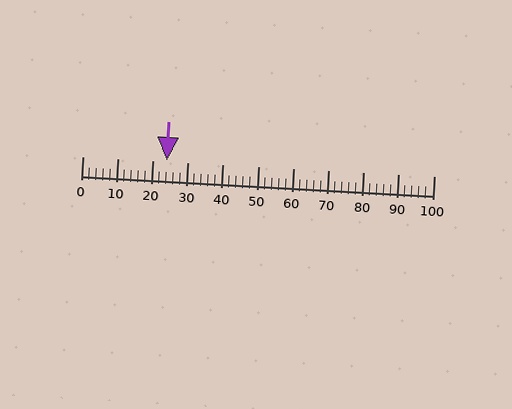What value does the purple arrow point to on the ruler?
The purple arrow points to approximately 24.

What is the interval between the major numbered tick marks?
The major tick marks are spaced 10 units apart.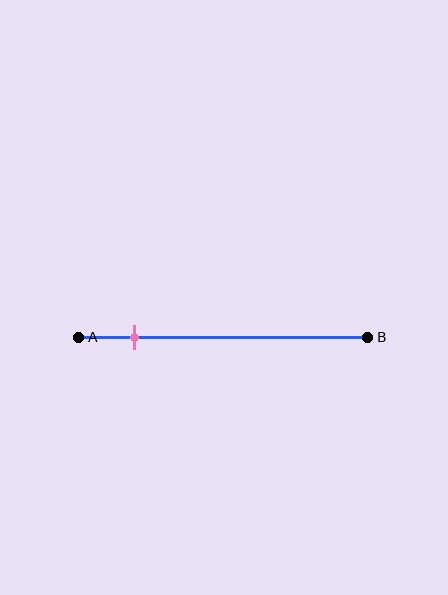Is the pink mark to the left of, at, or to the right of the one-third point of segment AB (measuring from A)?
The pink mark is to the left of the one-third point of segment AB.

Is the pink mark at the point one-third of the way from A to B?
No, the mark is at about 20% from A, not at the 33% one-third point.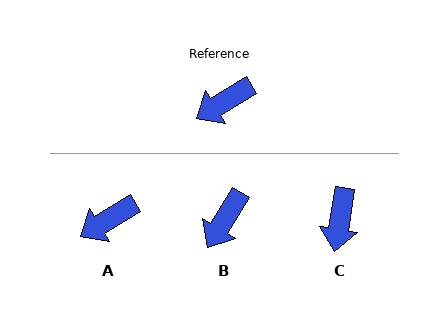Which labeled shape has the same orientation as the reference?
A.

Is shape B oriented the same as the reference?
No, it is off by about 27 degrees.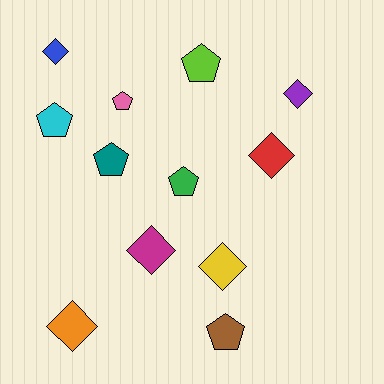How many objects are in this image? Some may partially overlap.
There are 12 objects.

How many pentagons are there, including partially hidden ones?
There are 6 pentagons.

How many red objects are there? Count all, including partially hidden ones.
There is 1 red object.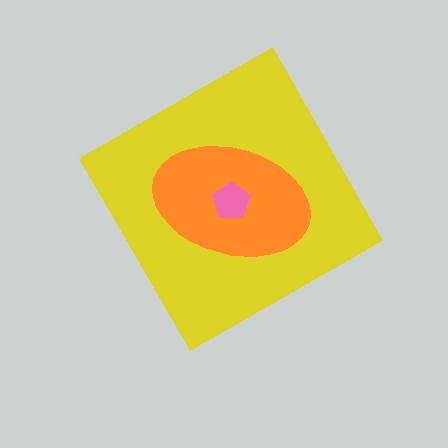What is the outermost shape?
The yellow diamond.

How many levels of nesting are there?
3.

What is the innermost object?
The pink pentagon.